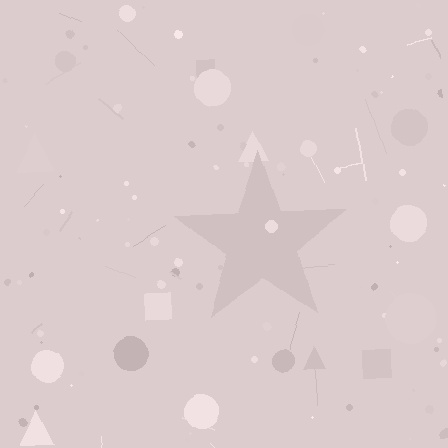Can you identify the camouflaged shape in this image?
The camouflaged shape is a star.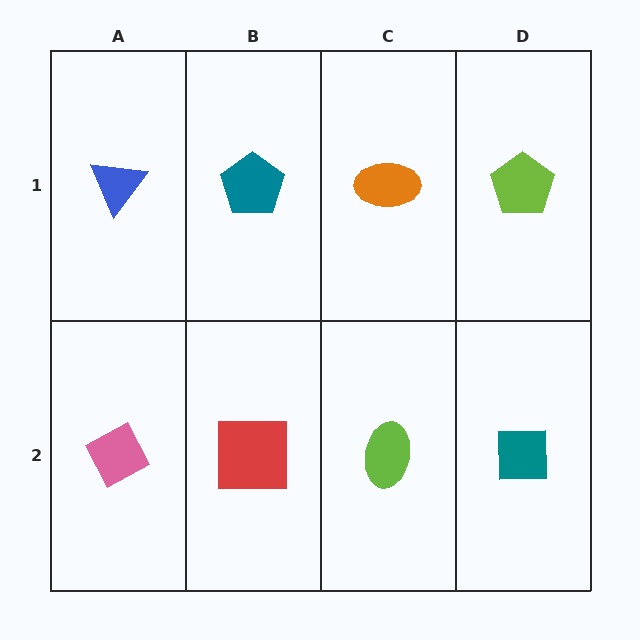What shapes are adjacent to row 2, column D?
A lime pentagon (row 1, column D), a lime ellipse (row 2, column C).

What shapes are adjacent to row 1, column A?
A pink diamond (row 2, column A), a teal pentagon (row 1, column B).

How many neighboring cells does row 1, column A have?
2.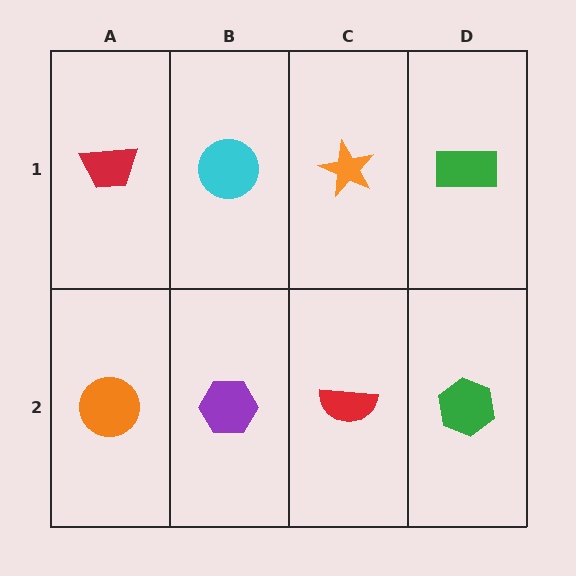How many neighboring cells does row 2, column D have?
2.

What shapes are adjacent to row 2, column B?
A cyan circle (row 1, column B), an orange circle (row 2, column A), a red semicircle (row 2, column C).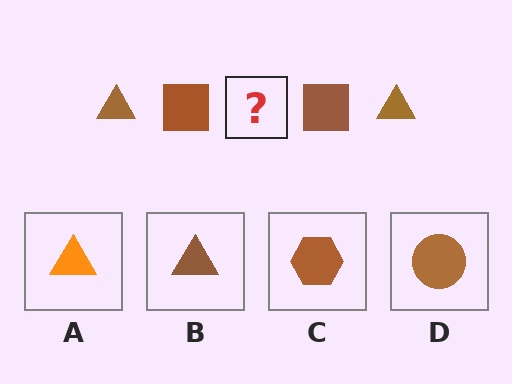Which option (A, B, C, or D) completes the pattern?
B.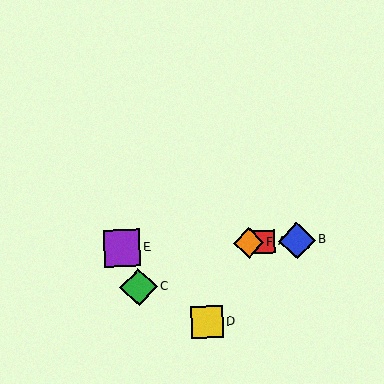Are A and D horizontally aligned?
No, A is at y≈242 and D is at y≈322.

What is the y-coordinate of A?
Object A is at y≈242.